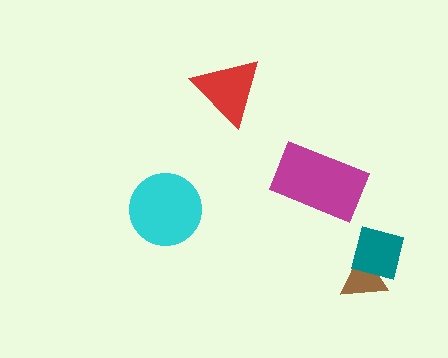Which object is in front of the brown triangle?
The teal square is in front of the brown triangle.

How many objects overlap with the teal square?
1 object overlaps with the teal square.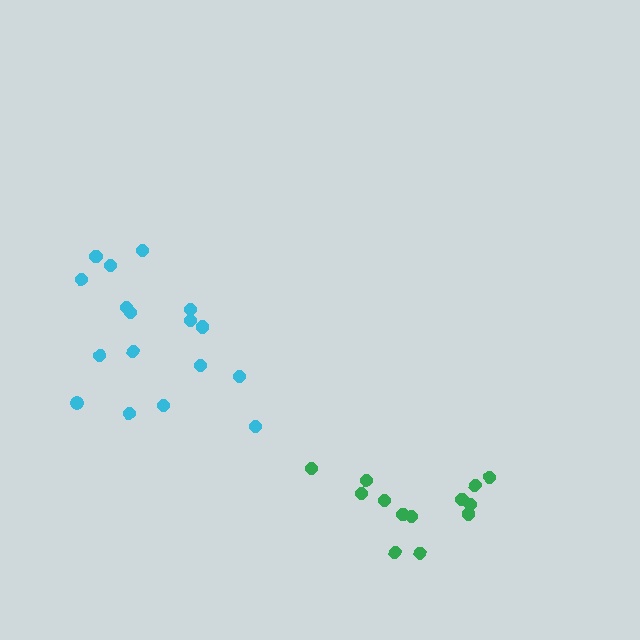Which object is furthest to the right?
The green cluster is rightmost.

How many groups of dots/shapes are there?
There are 2 groups.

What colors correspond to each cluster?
The clusters are colored: cyan, green.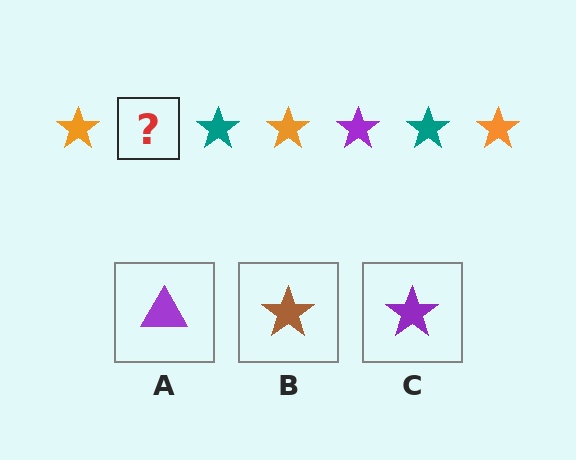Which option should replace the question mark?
Option C.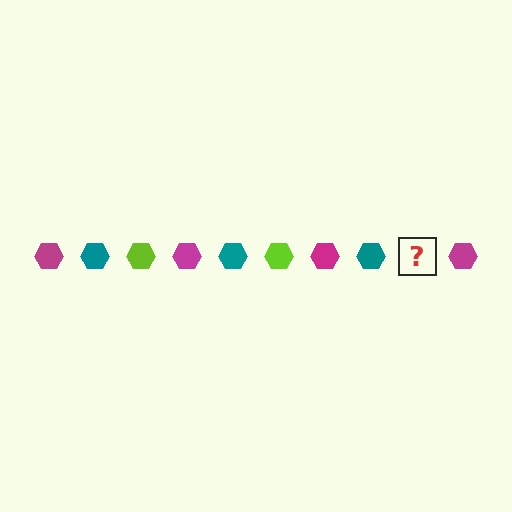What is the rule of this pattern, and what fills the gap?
The rule is that the pattern cycles through magenta, teal, lime hexagons. The gap should be filled with a lime hexagon.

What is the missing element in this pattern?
The missing element is a lime hexagon.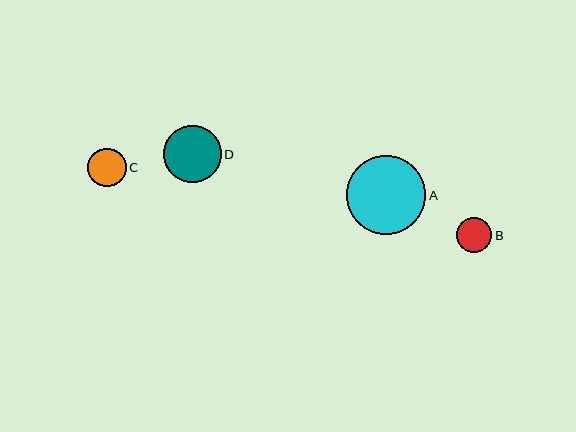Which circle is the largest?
Circle A is the largest with a size of approximately 79 pixels.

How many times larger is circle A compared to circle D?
Circle A is approximately 1.4 times the size of circle D.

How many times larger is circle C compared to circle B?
Circle C is approximately 1.1 times the size of circle B.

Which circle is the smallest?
Circle B is the smallest with a size of approximately 35 pixels.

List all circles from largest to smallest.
From largest to smallest: A, D, C, B.